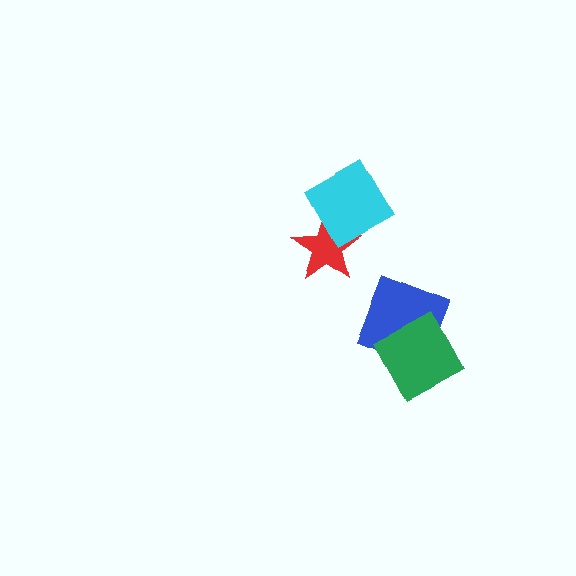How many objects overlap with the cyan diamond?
1 object overlaps with the cyan diamond.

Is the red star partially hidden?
Yes, it is partially covered by another shape.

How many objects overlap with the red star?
1 object overlaps with the red star.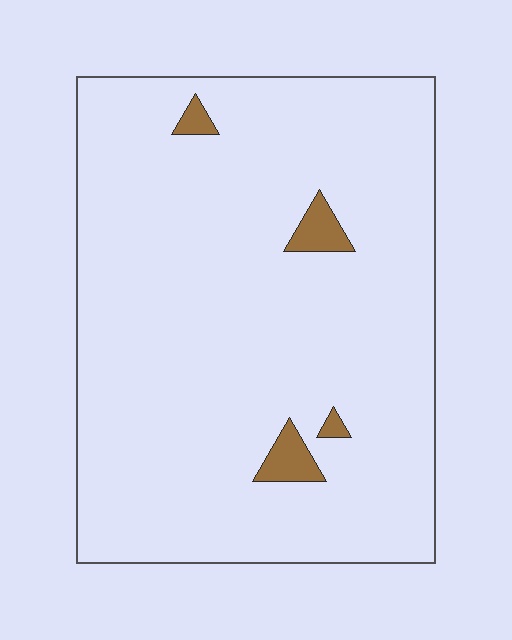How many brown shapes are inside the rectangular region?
4.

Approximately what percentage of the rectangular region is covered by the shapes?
Approximately 5%.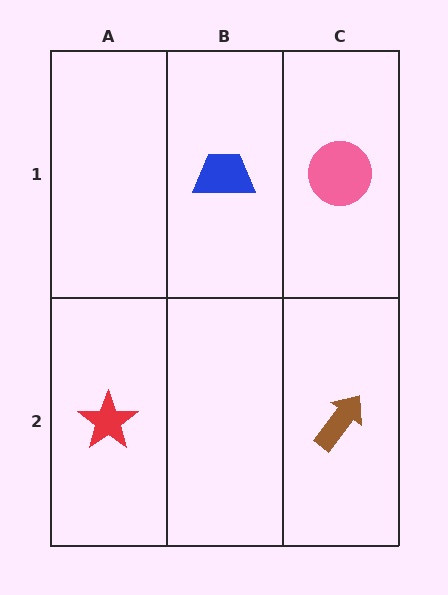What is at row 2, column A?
A red star.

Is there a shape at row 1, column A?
No, that cell is empty.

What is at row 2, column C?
A brown arrow.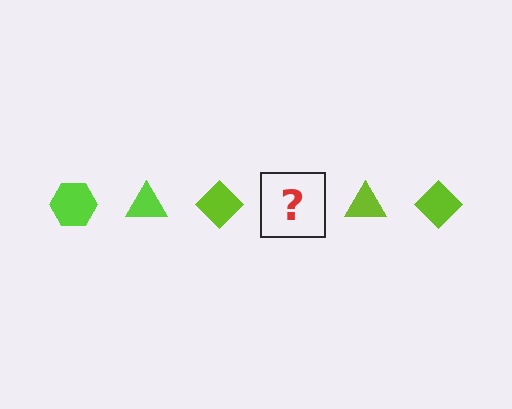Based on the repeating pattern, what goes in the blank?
The blank should be a lime hexagon.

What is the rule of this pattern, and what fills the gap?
The rule is that the pattern cycles through hexagon, triangle, diamond shapes in lime. The gap should be filled with a lime hexagon.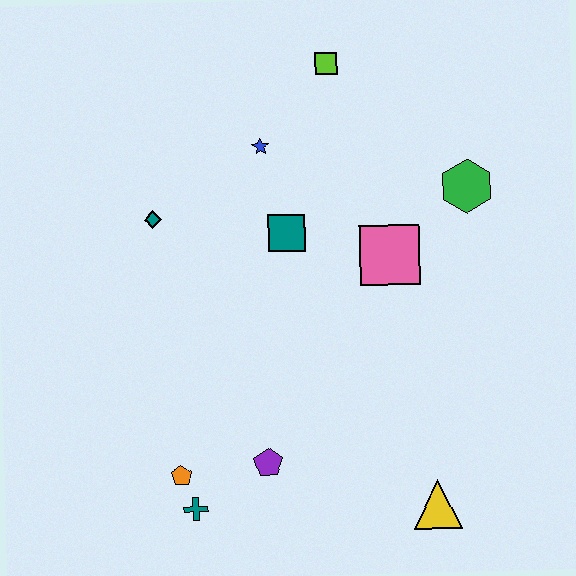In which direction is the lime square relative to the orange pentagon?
The lime square is above the orange pentagon.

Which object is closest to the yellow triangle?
The purple pentagon is closest to the yellow triangle.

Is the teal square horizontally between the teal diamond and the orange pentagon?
No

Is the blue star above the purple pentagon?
Yes